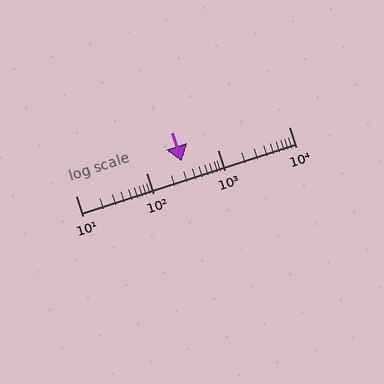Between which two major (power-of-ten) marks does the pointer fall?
The pointer is between 100 and 1000.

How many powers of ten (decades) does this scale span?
The scale spans 3 decades, from 10 to 10000.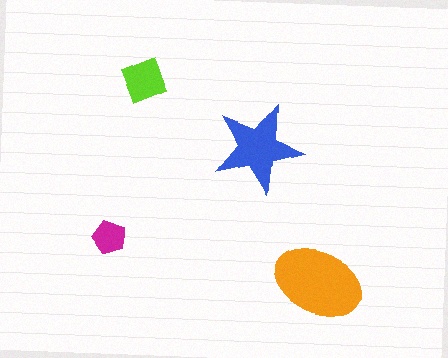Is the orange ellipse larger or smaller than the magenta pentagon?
Larger.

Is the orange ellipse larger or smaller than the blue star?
Larger.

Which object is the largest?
The orange ellipse.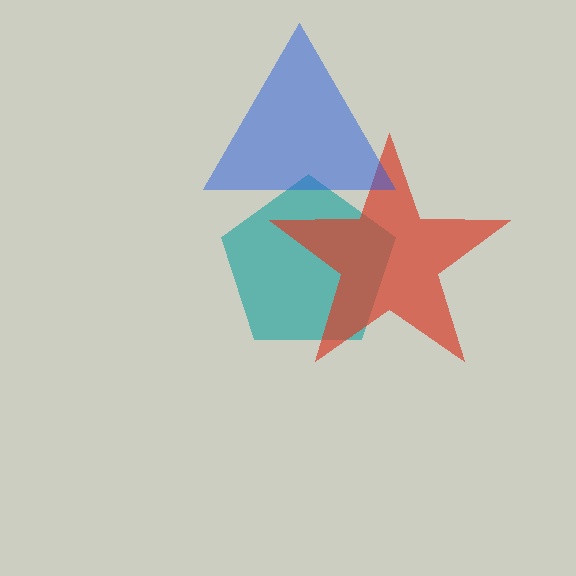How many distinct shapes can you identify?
There are 3 distinct shapes: a teal pentagon, a red star, a blue triangle.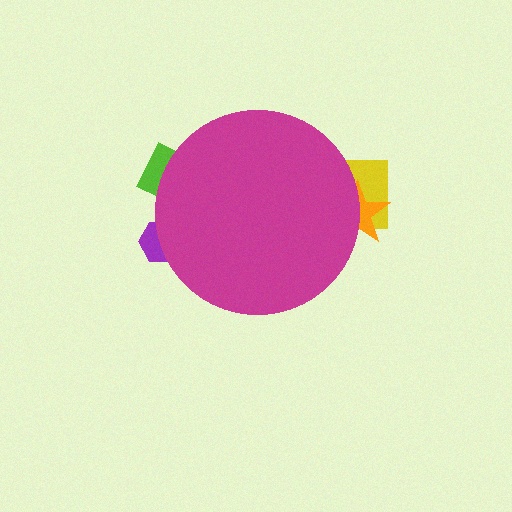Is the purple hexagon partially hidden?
Yes, the purple hexagon is partially hidden behind the magenta circle.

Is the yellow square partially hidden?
Yes, the yellow square is partially hidden behind the magenta circle.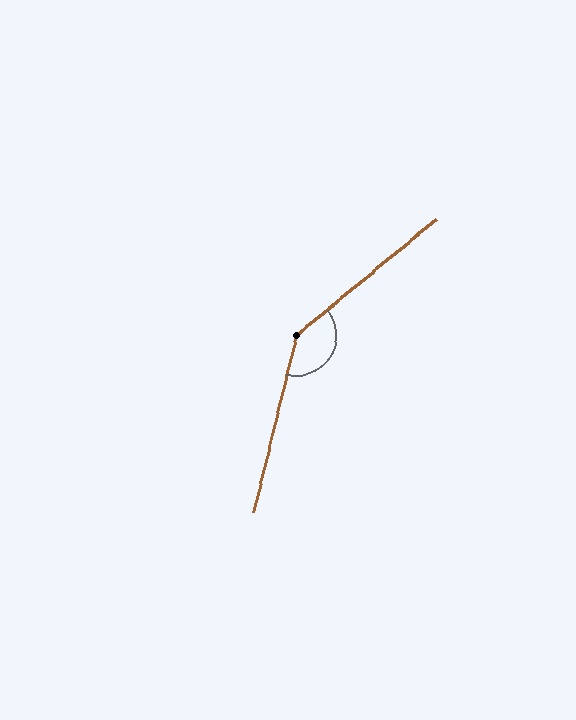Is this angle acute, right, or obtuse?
It is obtuse.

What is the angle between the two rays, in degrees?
Approximately 143 degrees.